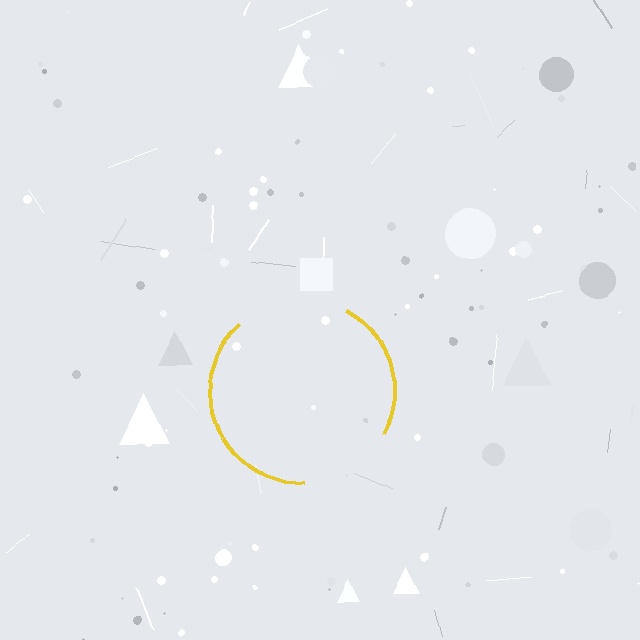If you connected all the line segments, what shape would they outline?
They would outline a circle.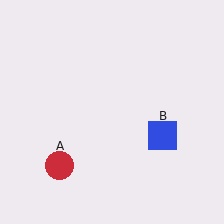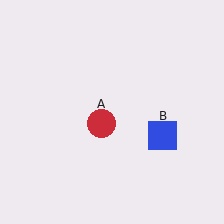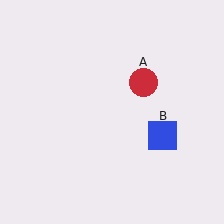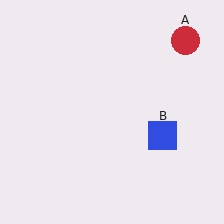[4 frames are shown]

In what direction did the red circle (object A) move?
The red circle (object A) moved up and to the right.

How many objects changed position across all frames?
1 object changed position: red circle (object A).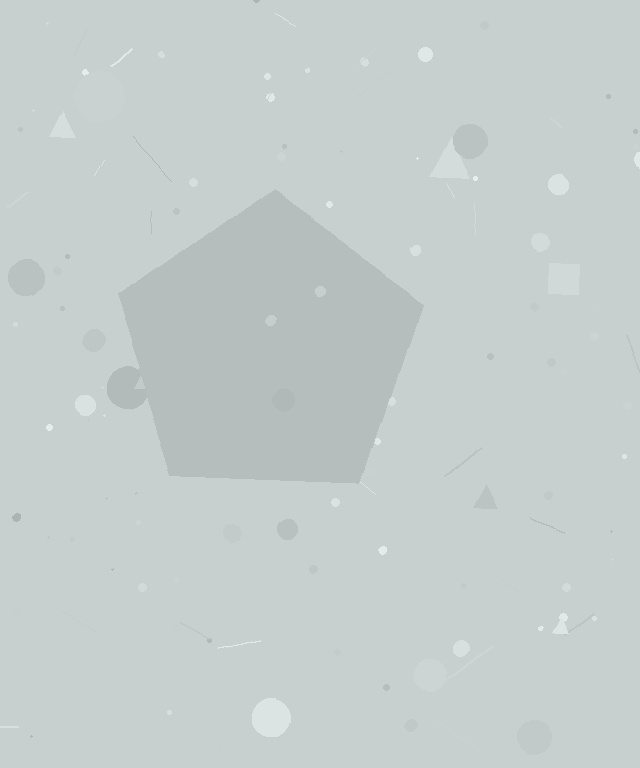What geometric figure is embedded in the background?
A pentagon is embedded in the background.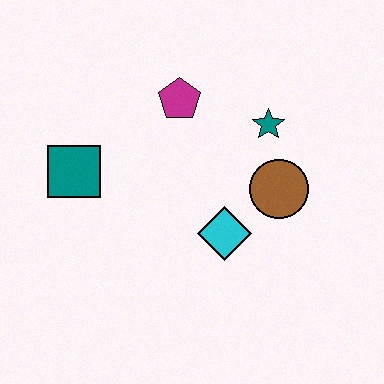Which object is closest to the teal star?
The brown circle is closest to the teal star.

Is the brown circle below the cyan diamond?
No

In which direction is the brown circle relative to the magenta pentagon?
The brown circle is to the right of the magenta pentagon.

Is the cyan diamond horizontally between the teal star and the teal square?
Yes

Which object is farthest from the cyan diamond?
The teal square is farthest from the cyan diamond.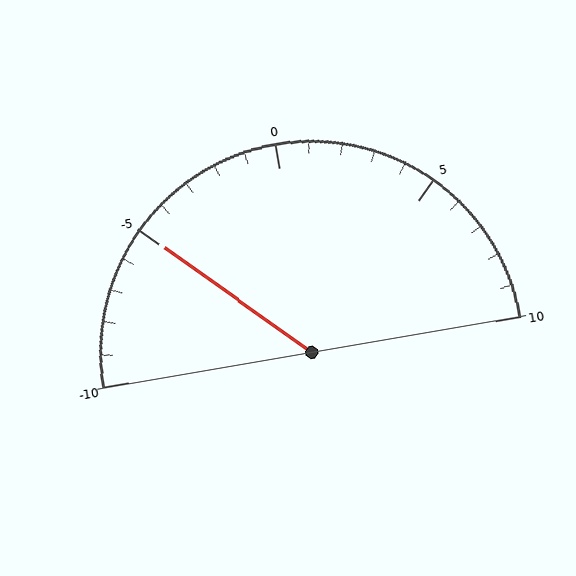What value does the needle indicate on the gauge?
The needle indicates approximately -5.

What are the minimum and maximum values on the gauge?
The gauge ranges from -10 to 10.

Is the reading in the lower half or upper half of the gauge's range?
The reading is in the lower half of the range (-10 to 10).